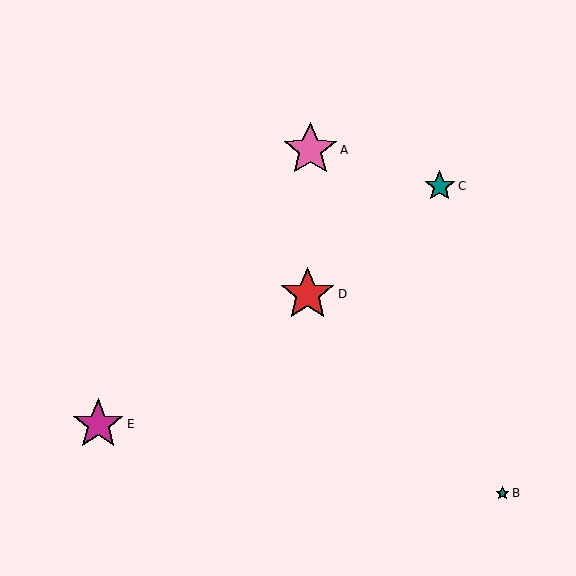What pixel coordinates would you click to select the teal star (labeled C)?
Click at (440, 186) to select the teal star C.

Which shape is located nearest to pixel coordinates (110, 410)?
The magenta star (labeled E) at (98, 424) is nearest to that location.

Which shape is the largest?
The pink star (labeled A) is the largest.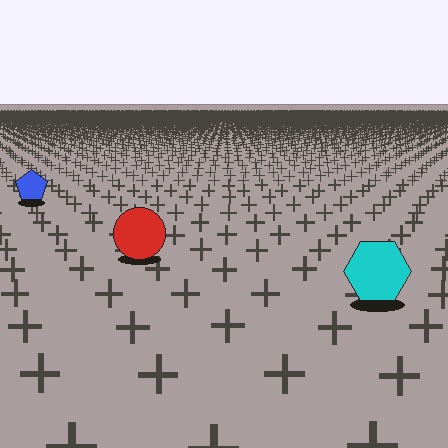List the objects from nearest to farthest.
From nearest to farthest: the cyan hexagon, the red circle, the blue pentagon.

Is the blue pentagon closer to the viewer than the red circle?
No. The red circle is closer — you can tell from the texture gradient: the ground texture is coarser near it.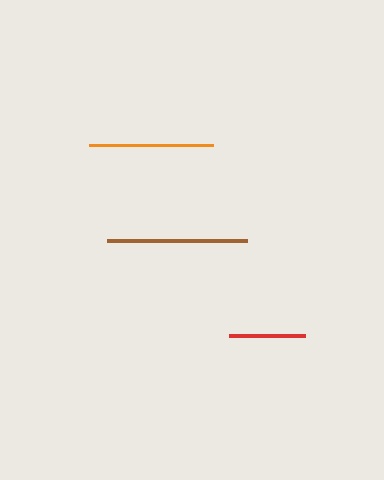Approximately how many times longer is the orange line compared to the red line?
The orange line is approximately 1.6 times the length of the red line.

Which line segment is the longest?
The brown line is the longest at approximately 140 pixels.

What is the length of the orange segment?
The orange segment is approximately 124 pixels long.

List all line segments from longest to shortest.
From longest to shortest: brown, orange, red.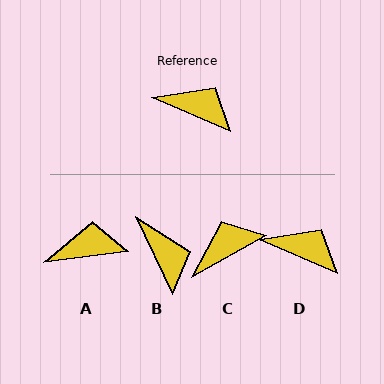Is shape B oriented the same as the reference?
No, it is off by about 41 degrees.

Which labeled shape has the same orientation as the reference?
D.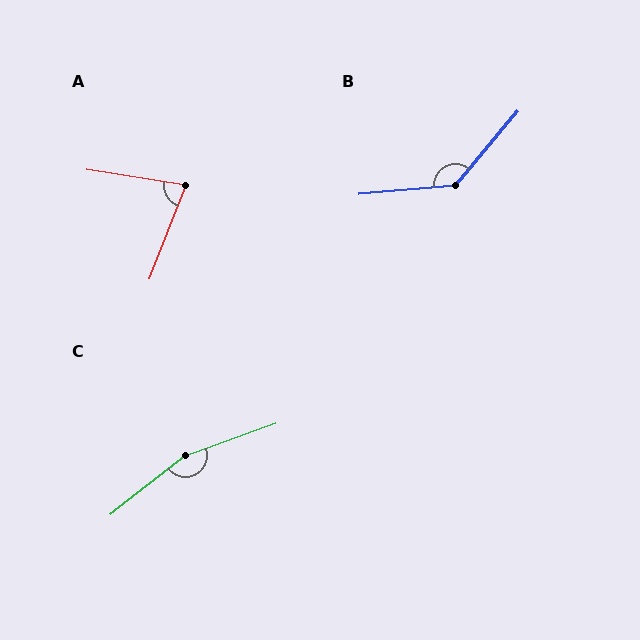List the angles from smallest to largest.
A (78°), B (135°), C (161°).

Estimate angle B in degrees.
Approximately 135 degrees.